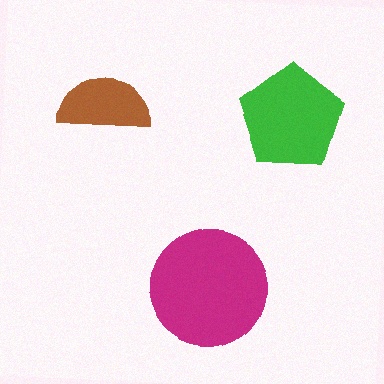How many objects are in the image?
There are 3 objects in the image.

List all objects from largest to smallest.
The magenta circle, the green pentagon, the brown semicircle.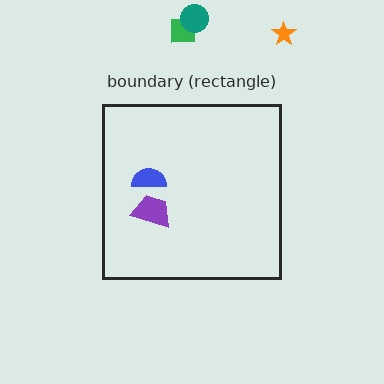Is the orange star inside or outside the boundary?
Outside.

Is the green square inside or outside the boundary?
Outside.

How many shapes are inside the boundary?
2 inside, 3 outside.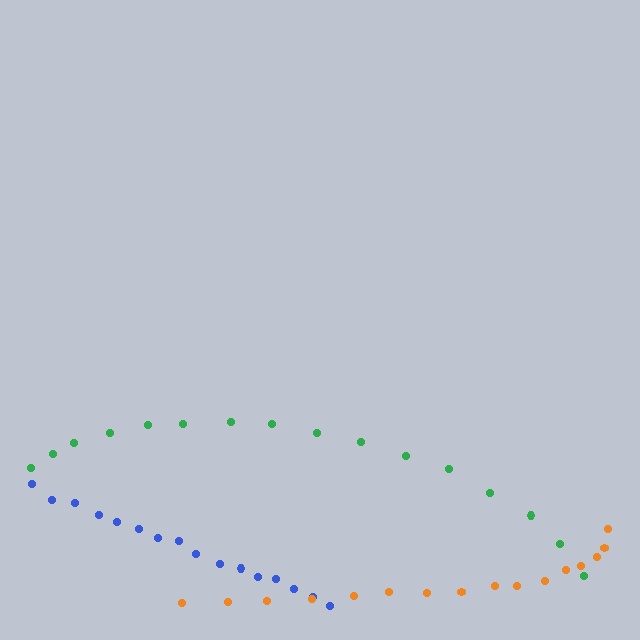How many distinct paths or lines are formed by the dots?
There are 3 distinct paths.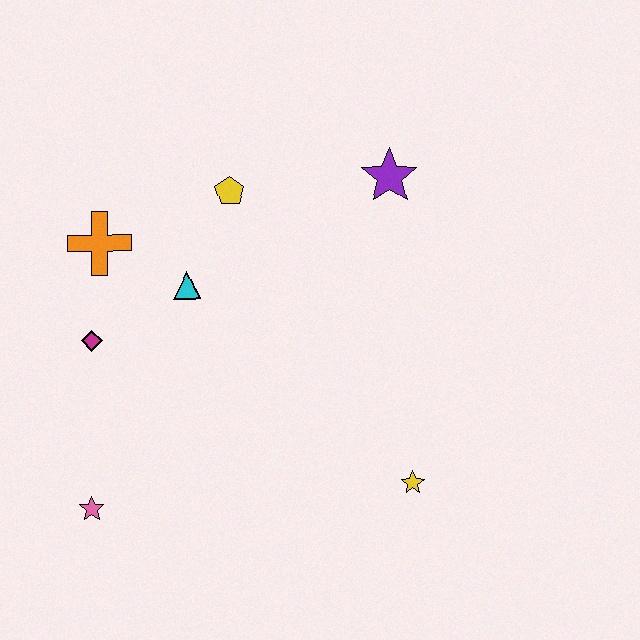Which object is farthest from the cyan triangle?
The yellow star is farthest from the cyan triangle.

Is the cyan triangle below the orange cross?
Yes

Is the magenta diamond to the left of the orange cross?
Yes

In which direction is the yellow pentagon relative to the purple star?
The yellow pentagon is to the left of the purple star.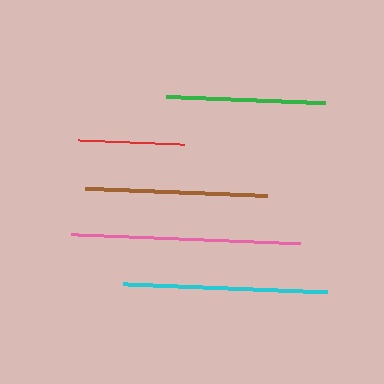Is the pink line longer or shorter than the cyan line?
The pink line is longer than the cyan line.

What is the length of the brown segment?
The brown segment is approximately 181 pixels long.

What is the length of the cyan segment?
The cyan segment is approximately 204 pixels long.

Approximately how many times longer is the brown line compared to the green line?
The brown line is approximately 1.1 times the length of the green line.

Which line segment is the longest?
The pink line is the longest at approximately 229 pixels.